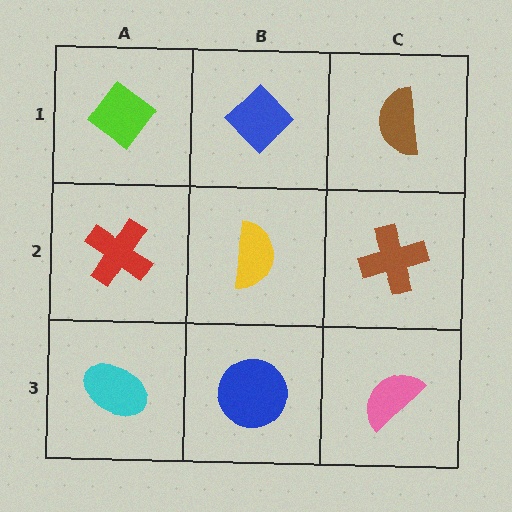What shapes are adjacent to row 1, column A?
A red cross (row 2, column A), a blue diamond (row 1, column B).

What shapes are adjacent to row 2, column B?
A blue diamond (row 1, column B), a blue circle (row 3, column B), a red cross (row 2, column A), a brown cross (row 2, column C).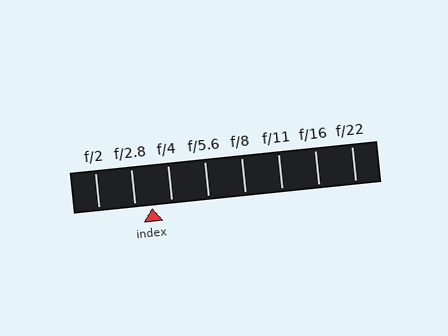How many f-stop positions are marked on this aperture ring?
There are 8 f-stop positions marked.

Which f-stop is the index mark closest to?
The index mark is closest to f/2.8.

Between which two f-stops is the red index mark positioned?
The index mark is between f/2.8 and f/4.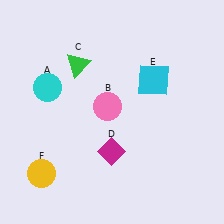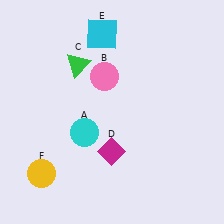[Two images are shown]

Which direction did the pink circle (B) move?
The pink circle (B) moved up.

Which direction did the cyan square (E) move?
The cyan square (E) moved left.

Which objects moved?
The objects that moved are: the cyan circle (A), the pink circle (B), the cyan square (E).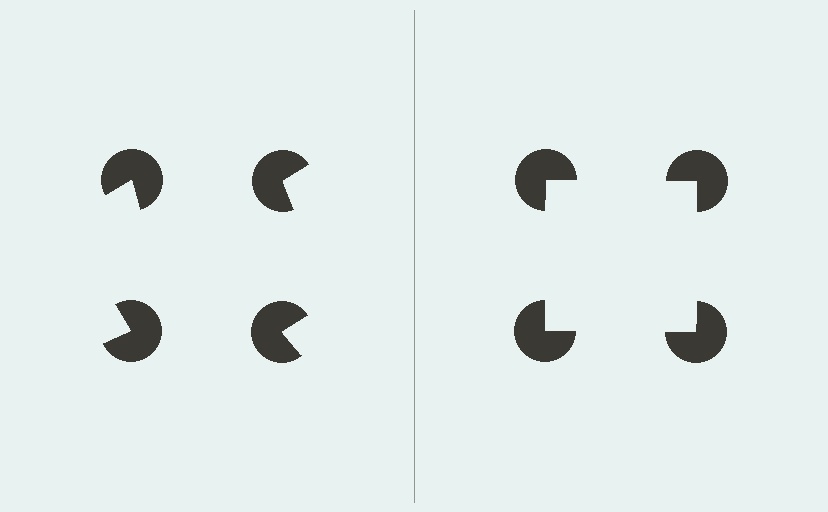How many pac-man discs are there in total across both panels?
8 — 4 on each side.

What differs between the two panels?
The pac-man discs are positioned identically on both sides; only the wedge orientations differ. On the right they align to a square; on the left they are misaligned.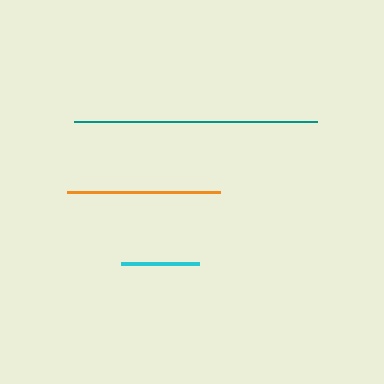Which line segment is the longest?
The teal line is the longest at approximately 243 pixels.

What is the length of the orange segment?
The orange segment is approximately 153 pixels long.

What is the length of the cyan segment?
The cyan segment is approximately 78 pixels long.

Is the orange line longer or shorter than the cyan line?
The orange line is longer than the cyan line.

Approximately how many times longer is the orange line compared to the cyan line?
The orange line is approximately 2.0 times the length of the cyan line.